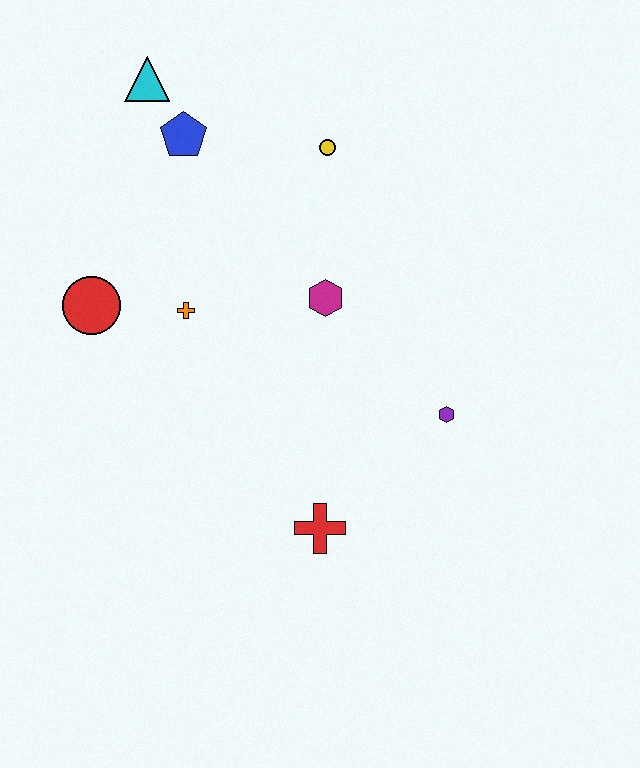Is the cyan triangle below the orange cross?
No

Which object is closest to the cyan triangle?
The blue pentagon is closest to the cyan triangle.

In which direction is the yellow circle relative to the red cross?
The yellow circle is above the red cross.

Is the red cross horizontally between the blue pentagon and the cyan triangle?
No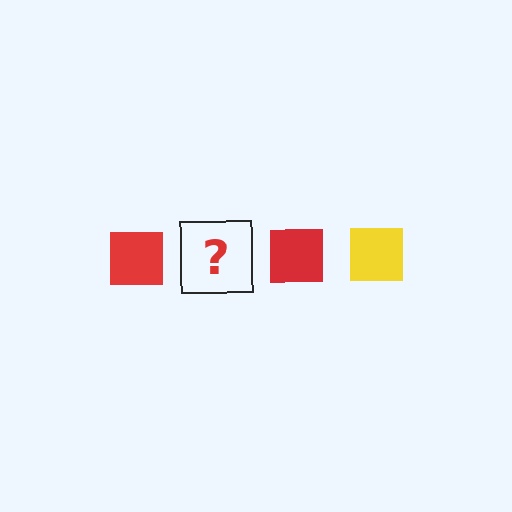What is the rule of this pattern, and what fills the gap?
The rule is that the pattern cycles through red, yellow squares. The gap should be filled with a yellow square.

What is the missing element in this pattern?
The missing element is a yellow square.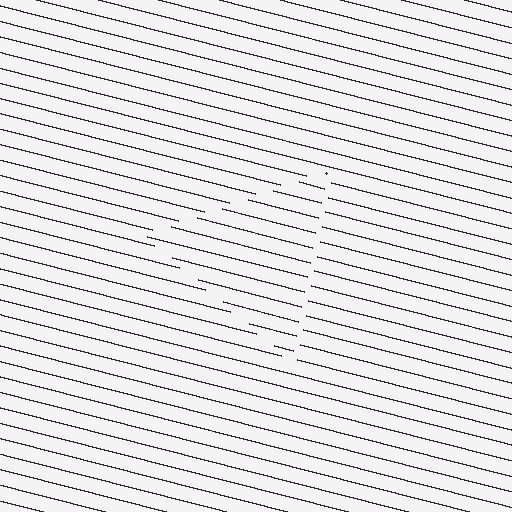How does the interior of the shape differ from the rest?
The interior of the shape contains the same grating, shifted by half a period — the contour is defined by the phase discontinuity where line-ends from the inner and outer gratings abut.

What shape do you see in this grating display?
An illusory triangle. The interior of the shape contains the same grating, shifted by half a period — the contour is defined by the phase discontinuity where line-ends from the inner and outer gratings abut.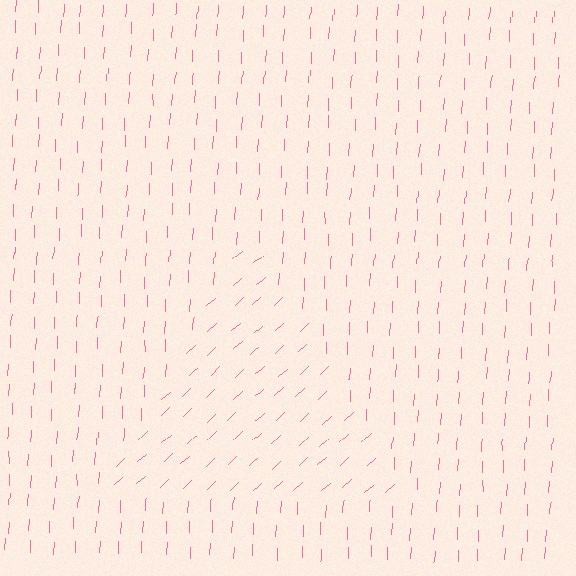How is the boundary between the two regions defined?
The boundary is defined purely by a change in line orientation (approximately 45 degrees difference). All lines are the same color and thickness.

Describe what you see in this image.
The image is filled with small pink line segments. A triangle region in the image has lines oriented differently from the surrounding lines, creating a visible texture boundary.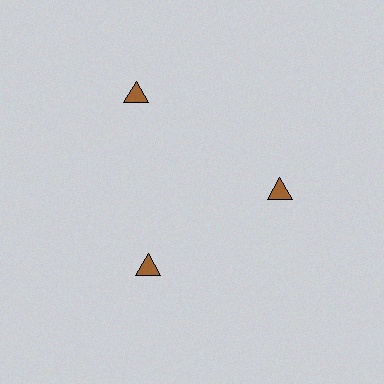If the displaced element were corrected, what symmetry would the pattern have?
It would have 3-fold rotational symmetry — the pattern would map onto itself every 120 degrees.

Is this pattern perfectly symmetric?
No. The 3 brown triangles are arranged in a ring, but one element near the 11 o'clock position is pushed outward from the center, breaking the 3-fold rotational symmetry.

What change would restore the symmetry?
The symmetry would be restored by moving it inward, back onto the ring so that all 3 triangles sit at equal angles and equal distance from the center.